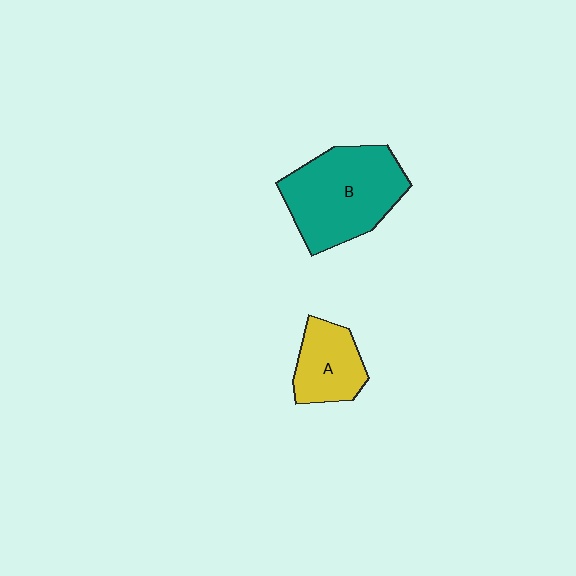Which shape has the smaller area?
Shape A (yellow).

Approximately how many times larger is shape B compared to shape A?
Approximately 1.9 times.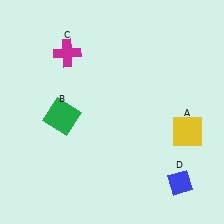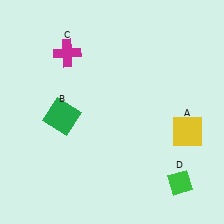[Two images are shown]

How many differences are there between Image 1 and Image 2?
There is 1 difference between the two images.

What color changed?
The diamond (D) changed from blue in Image 1 to green in Image 2.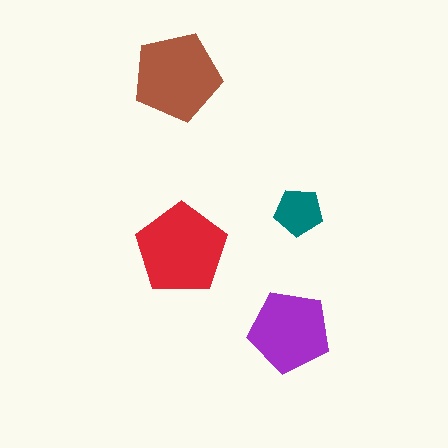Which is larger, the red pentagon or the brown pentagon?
The red one.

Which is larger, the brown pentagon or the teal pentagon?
The brown one.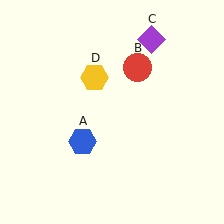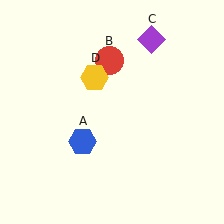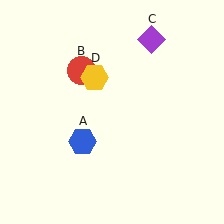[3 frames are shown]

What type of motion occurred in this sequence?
The red circle (object B) rotated counterclockwise around the center of the scene.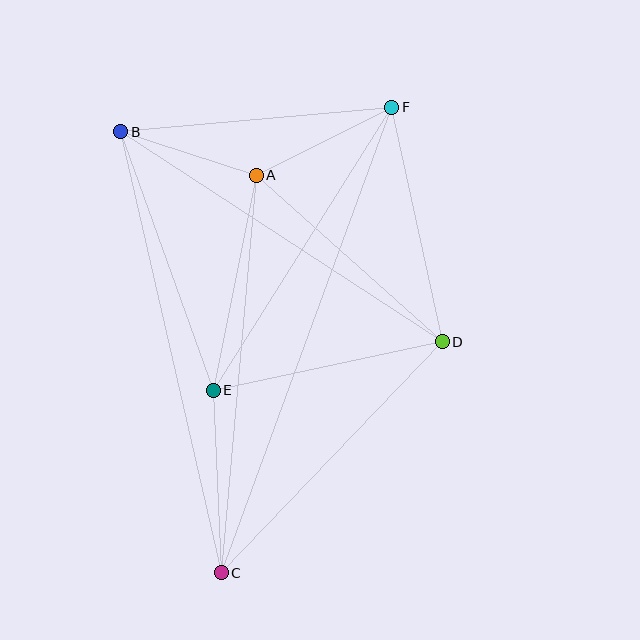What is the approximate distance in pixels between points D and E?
The distance between D and E is approximately 234 pixels.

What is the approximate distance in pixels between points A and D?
The distance between A and D is approximately 250 pixels.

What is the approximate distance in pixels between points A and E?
The distance between A and E is approximately 219 pixels.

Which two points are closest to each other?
Points A and B are closest to each other.